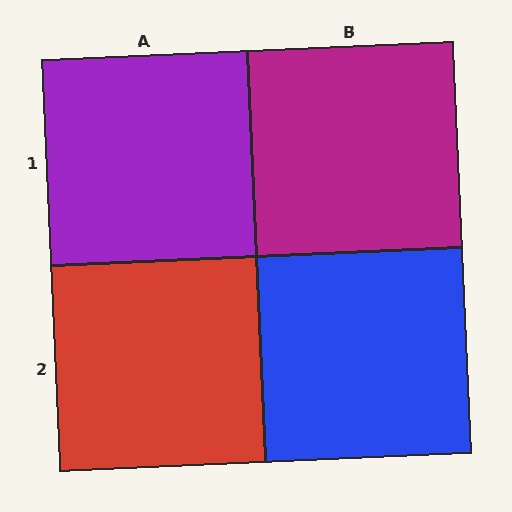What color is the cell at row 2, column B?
Blue.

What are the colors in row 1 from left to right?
Purple, magenta.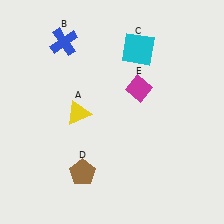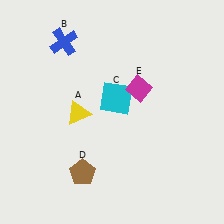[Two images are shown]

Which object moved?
The cyan square (C) moved down.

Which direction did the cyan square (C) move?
The cyan square (C) moved down.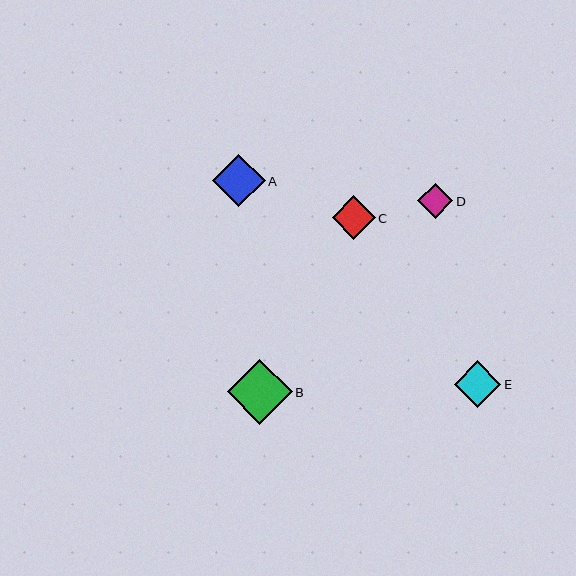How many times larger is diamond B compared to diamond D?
Diamond B is approximately 1.8 times the size of diamond D.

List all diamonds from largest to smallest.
From largest to smallest: B, A, E, C, D.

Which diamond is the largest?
Diamond B is the largest with a size of approximately 65 pixels.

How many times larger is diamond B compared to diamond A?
Diamond B is approximately 1.2 times the size of diamond A.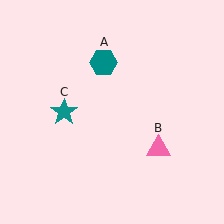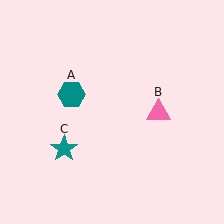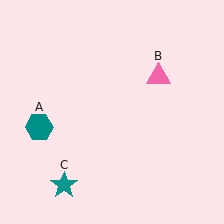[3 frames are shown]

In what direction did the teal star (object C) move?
The teal star (object C) moved down.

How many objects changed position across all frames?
3 objects changed position: teal hexagon (object A), pink triangle (object B), teal star (object C).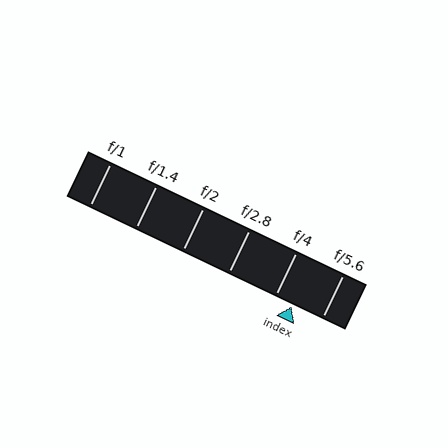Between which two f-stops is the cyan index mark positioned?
The index mark is between f/4 and f/5.6.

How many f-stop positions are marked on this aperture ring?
There are 6 f-stop positions marked.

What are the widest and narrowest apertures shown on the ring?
The widest aperture shown is f/1 and the narrowest is f/5.6.